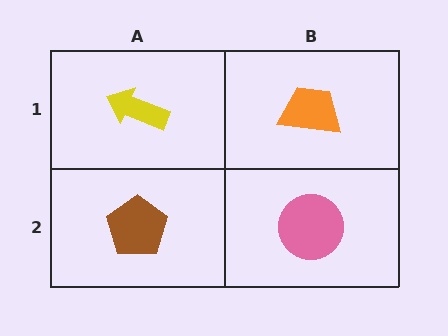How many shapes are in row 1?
2 shapes.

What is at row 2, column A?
A brown pentagon.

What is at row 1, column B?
An orange trapezoid.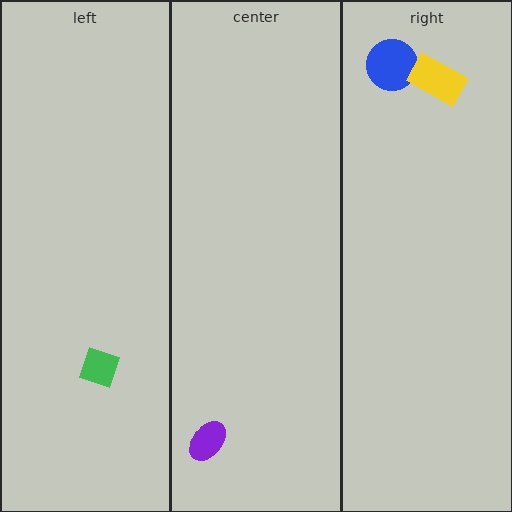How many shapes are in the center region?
1.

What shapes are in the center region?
The purple ellipse.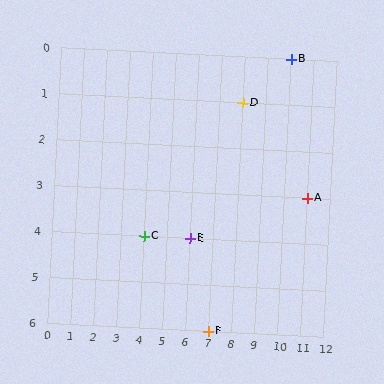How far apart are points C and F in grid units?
Points C and F are 3 columns and 2 rows apart (about 3.6 grid units diagonally).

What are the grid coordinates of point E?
Point E is at grid coordinates (6, 4).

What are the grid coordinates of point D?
Point D is at grid coordinates (8, 1).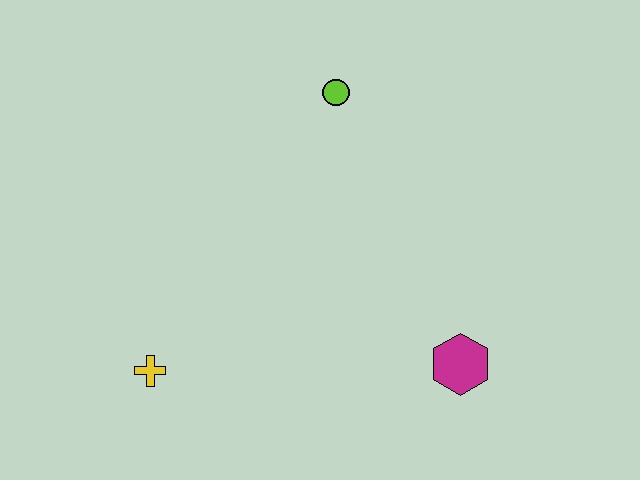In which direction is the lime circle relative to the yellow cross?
The lime circle is above the yellow cross.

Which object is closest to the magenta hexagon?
The lime circle is closest to the magenta hexagon.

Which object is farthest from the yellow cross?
The lime circle is farthest from the yellow cross.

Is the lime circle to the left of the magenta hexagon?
Yes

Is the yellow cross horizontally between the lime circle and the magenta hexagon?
No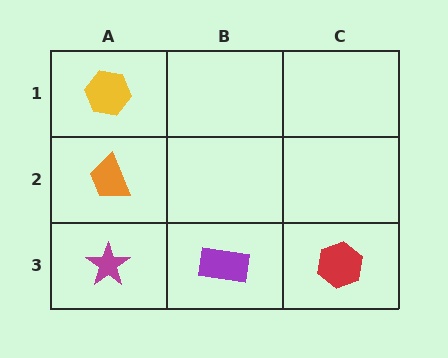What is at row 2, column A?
An orange trapezoid.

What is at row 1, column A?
A yellow hexagon.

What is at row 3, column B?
A purple rectangle.